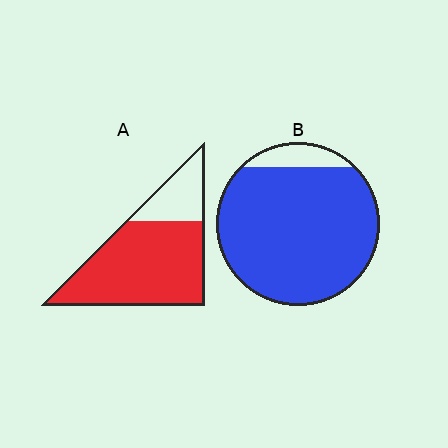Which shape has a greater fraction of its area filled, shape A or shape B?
Shape B.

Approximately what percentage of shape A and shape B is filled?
A is approximately 75% and B is approximately 90%.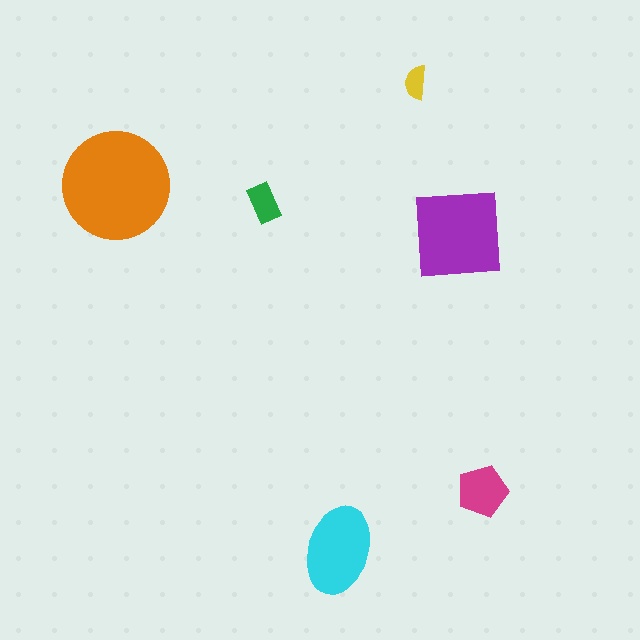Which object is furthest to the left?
The orange circle is leftmost.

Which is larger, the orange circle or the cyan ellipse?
The orange circle.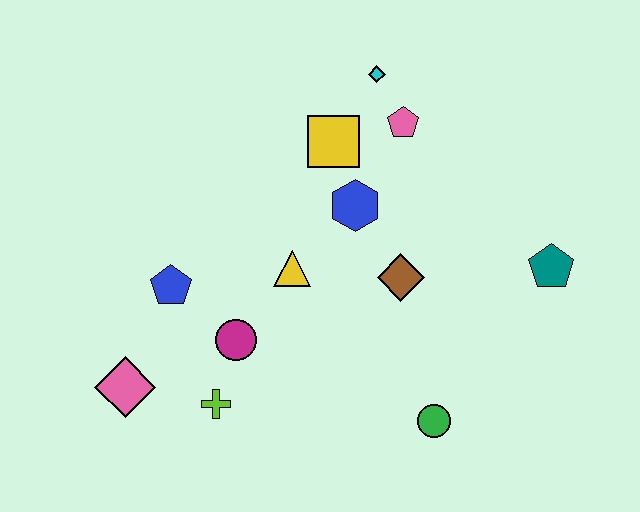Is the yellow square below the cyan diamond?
Yes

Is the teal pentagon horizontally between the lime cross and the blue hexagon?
No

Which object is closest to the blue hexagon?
The yellow square is closest to the blue hexagon.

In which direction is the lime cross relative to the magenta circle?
The lime cross is below the magenta circle.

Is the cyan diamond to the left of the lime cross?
No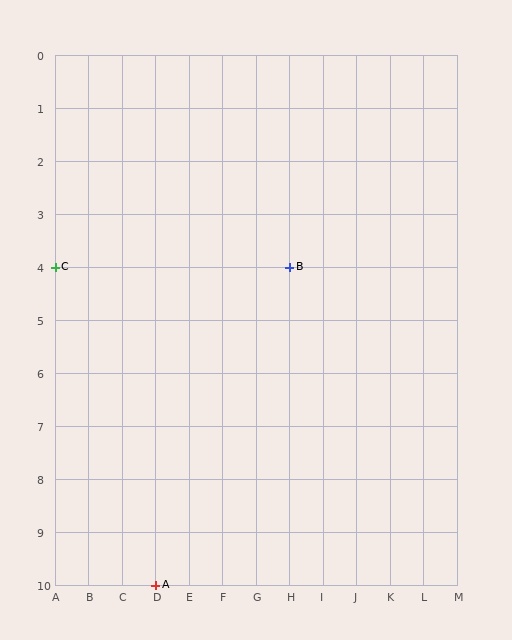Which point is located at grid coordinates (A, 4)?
Point C is at (A, 4).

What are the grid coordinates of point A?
Point A is at grid coordinates (D, 10).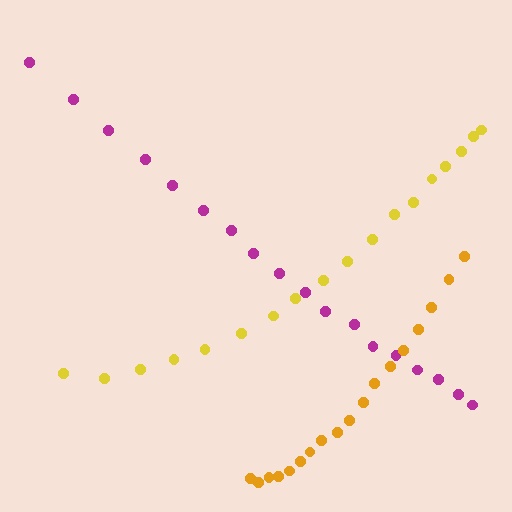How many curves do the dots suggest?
There are 3 distinct paths.